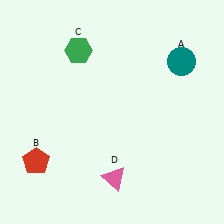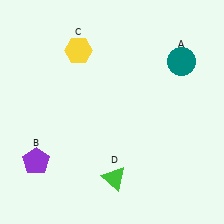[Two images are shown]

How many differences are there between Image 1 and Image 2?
There are 3 differences between the two images.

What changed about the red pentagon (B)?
In Image 1, B is red. In Image 2, it changed to purple.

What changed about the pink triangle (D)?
In Image 1, D is pink. In Image 2, it changed to green.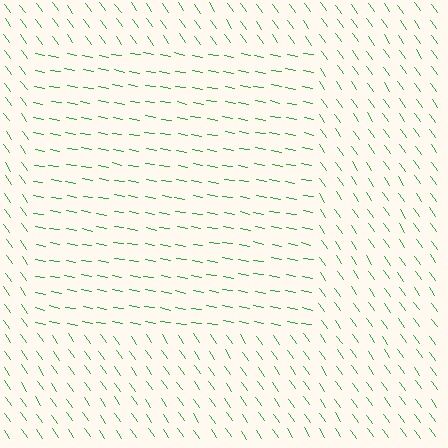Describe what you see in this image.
The image is filled with small green line segments. A rectangle region in the image has lines oriented differently from the surrounding lines, creating a visible texture boundary.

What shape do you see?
I see a rectangle.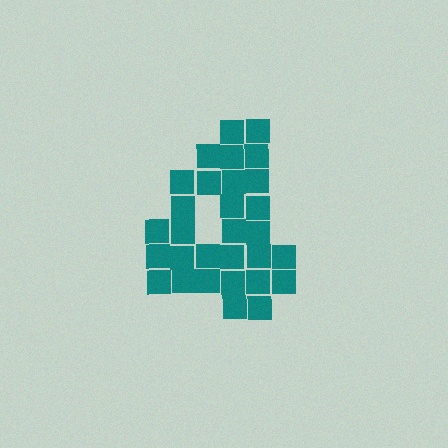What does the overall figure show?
The overall figure shows the digit 4.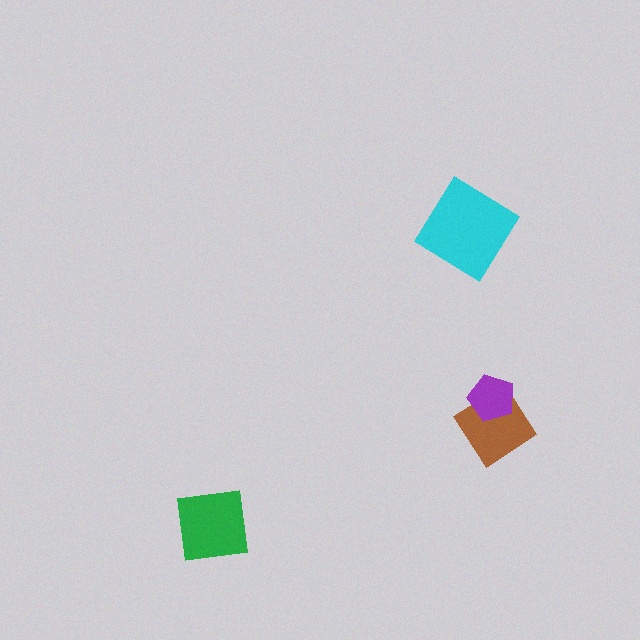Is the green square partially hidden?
No, no other shape covers it.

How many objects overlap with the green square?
0 objects overlap with the green square.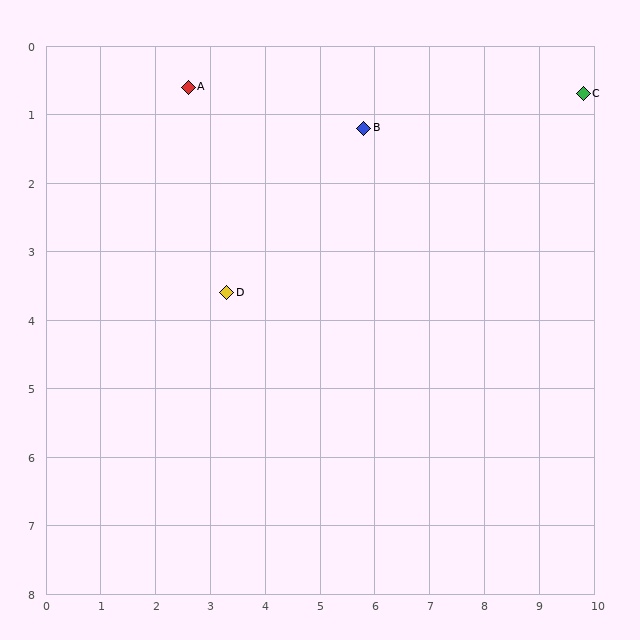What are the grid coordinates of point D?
Point D is at approximately (3.3, 3.6).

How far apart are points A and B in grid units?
Points A and B are about 3.3 grid units apart.